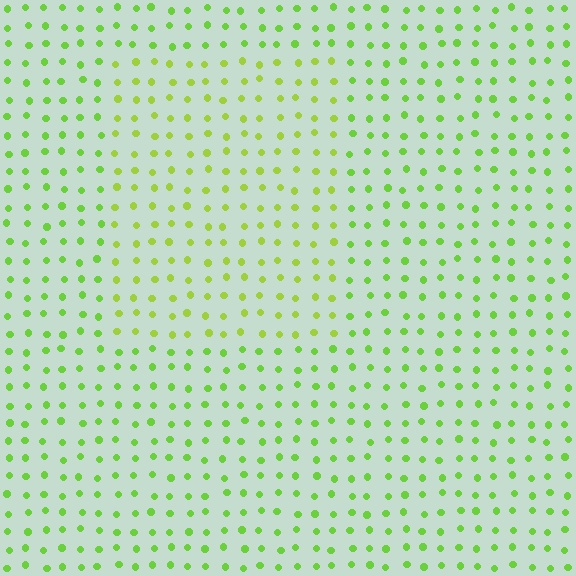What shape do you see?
I see a rectangle.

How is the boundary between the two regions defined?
The boundary is defined purely by a slight shift in hue (about 21 degrees). Spacing, size, and orientation are identical on both sides.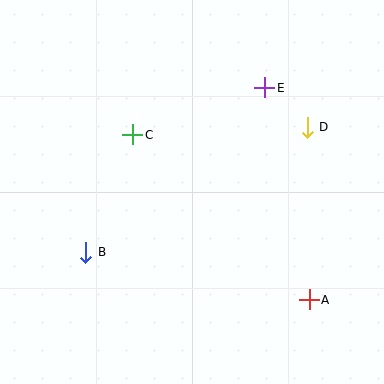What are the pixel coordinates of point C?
Point C is at (133, 135).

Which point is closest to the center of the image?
Point C at (133, 135) is closest to the center.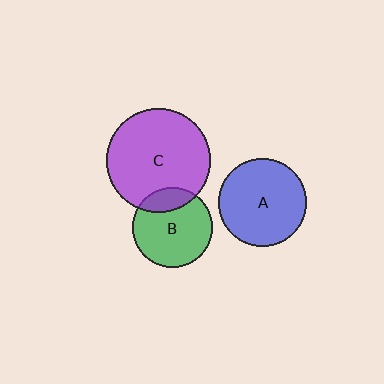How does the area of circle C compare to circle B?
Approximately 1.7 times.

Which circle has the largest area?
Circle C (purple).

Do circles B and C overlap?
Yes.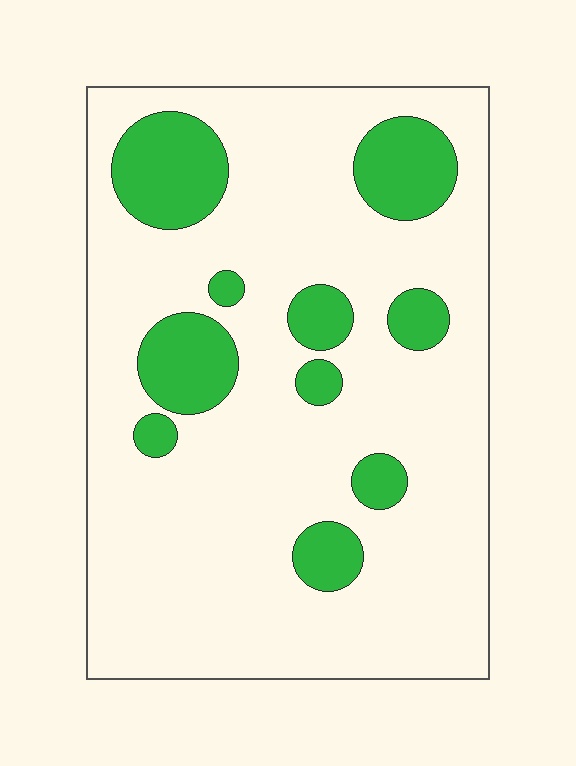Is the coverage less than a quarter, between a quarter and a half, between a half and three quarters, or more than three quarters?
Less than a quarter.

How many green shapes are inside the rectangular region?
10.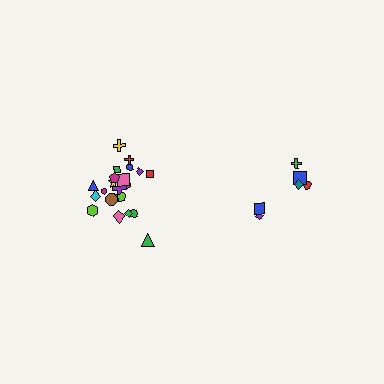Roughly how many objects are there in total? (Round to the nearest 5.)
Roughly 30 objects in total.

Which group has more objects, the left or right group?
The left group.